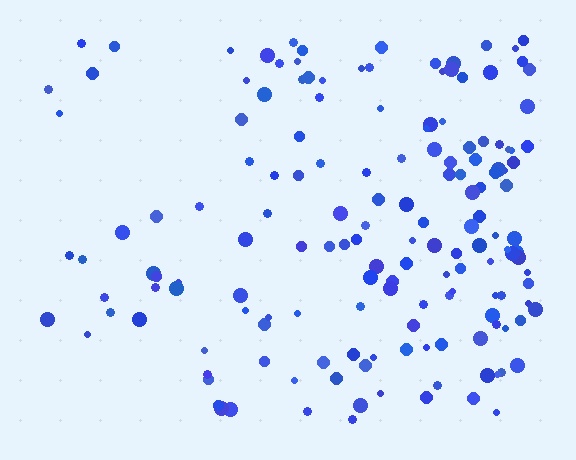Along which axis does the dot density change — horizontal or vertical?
Horizontal.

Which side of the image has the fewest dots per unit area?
The left.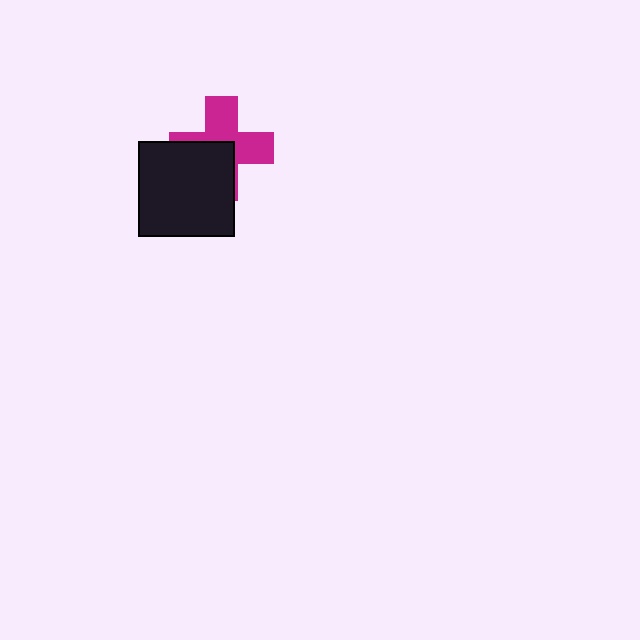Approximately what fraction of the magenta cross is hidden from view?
Roughly 46% of the magenta cross is hidden behind the black square.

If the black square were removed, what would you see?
You would see the complete magenta cross.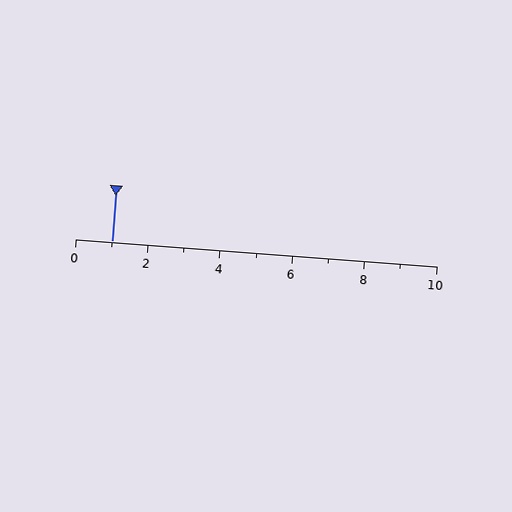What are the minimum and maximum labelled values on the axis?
The axis runs from 0 to 10.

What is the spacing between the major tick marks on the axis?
The major ticks are spaced 2 apart.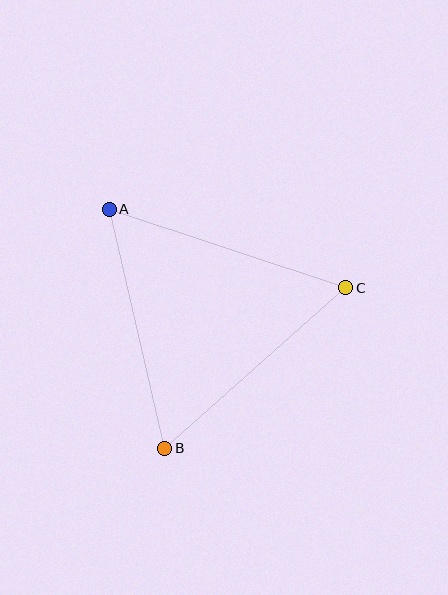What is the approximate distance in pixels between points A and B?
The distance between A and B is approximately 246 pixels.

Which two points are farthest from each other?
Points A and C are farthest from each other.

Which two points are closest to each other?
Points B and C are closest to each other.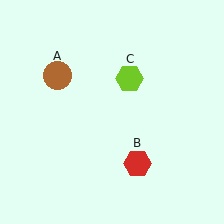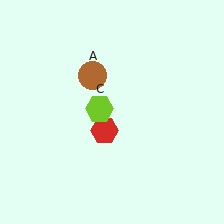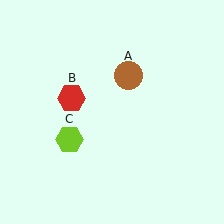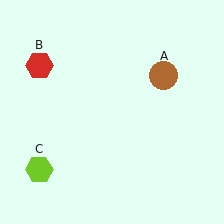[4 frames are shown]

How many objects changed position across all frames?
3 objects changed position: brown circle (object A), red hexagon (object B), lime hexagon (object C).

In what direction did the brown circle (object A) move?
The brown circle (object A) moved right.